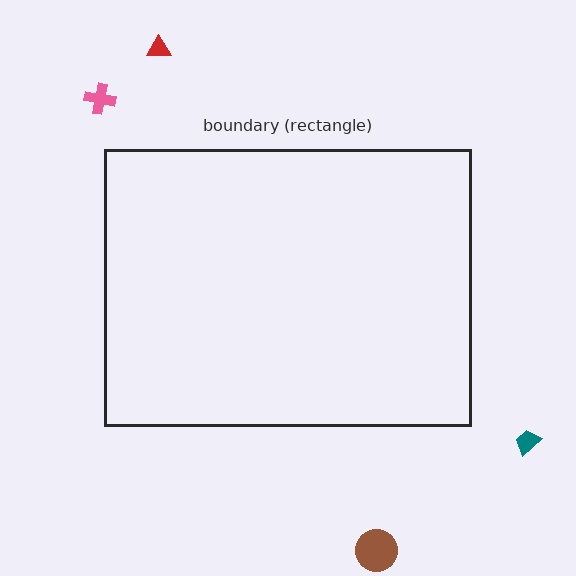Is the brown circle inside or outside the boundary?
Outside.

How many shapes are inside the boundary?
0 inside, 4 outside.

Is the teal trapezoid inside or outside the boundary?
Outside.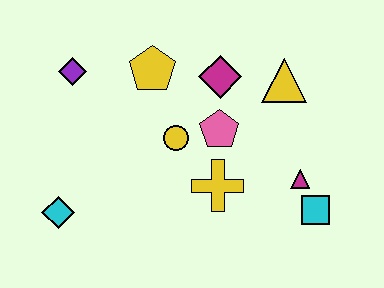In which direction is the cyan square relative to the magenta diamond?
The cyan square is below the magenta diamond.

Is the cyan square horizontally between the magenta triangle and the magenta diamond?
No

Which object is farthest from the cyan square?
The purple diamond is farthest from the cyan square.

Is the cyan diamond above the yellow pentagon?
No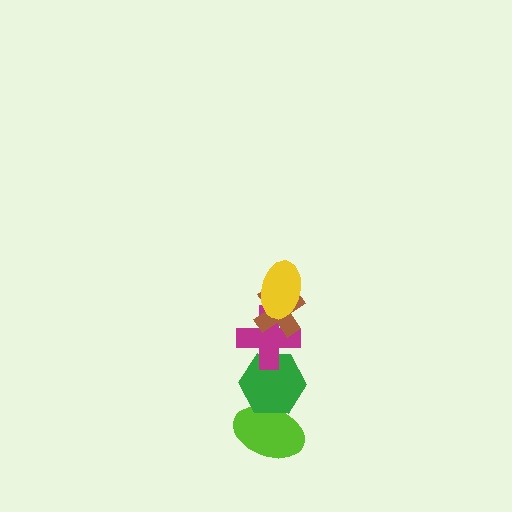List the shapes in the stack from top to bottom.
From top to bottom: the yellow ellipse, the brown cross, the magenta cross, the green hexagon, the lime ellipse.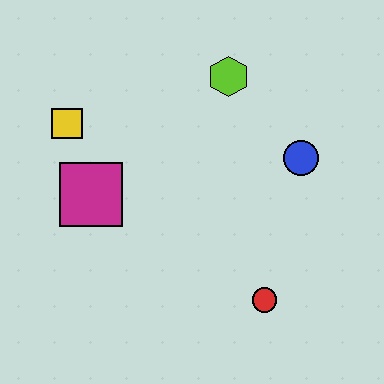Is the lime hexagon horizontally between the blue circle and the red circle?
No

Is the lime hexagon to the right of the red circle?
No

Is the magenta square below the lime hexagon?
Yes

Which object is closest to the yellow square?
The magenta square is closest to the yellow square.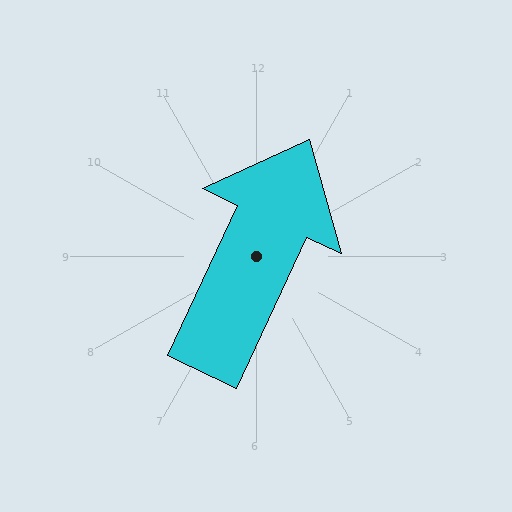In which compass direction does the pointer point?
Northeast.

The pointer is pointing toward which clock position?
Roughly 1 o'clock.